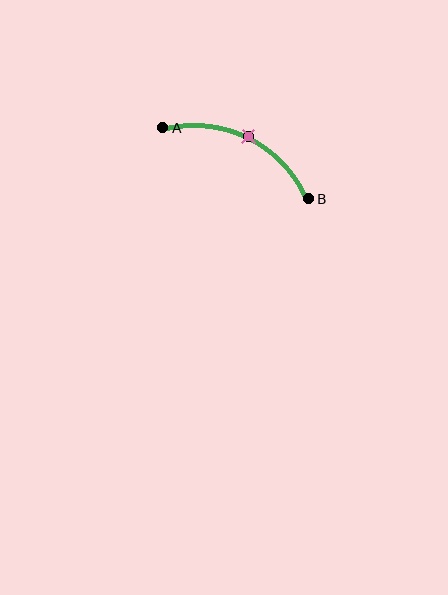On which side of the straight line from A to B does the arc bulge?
The arc bulges above the straight line connecting A and B.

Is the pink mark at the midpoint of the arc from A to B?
Yes. The pink mark lies on the arc at equal arc-length from both A and B — it is the arc midpoint.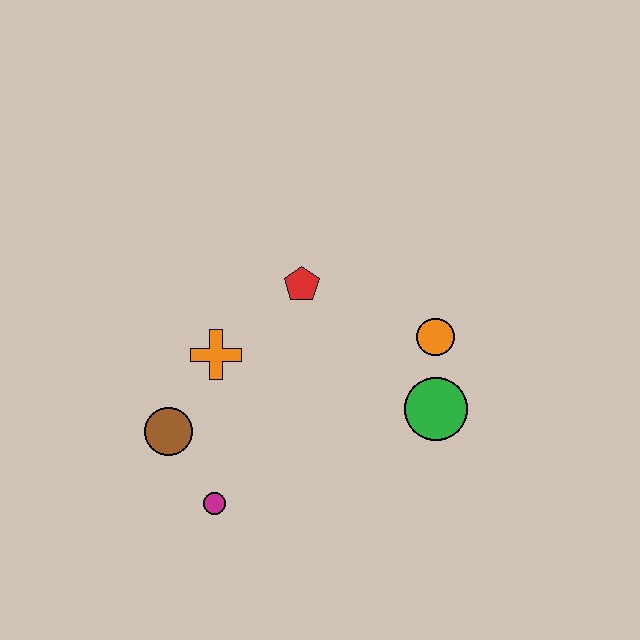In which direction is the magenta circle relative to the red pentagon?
The magenta circle is below the red pentagon.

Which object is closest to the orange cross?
The brown circle is closest to the orange cross.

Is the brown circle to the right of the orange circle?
No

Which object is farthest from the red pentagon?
The magenta circle is farthest from the red pentagon.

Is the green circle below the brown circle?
No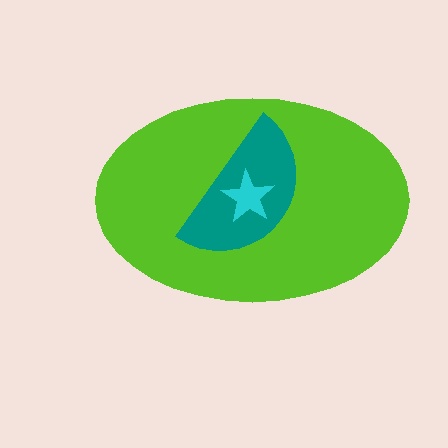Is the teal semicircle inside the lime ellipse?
Yes.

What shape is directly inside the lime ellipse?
The teal semicircle.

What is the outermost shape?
The lime ellipse.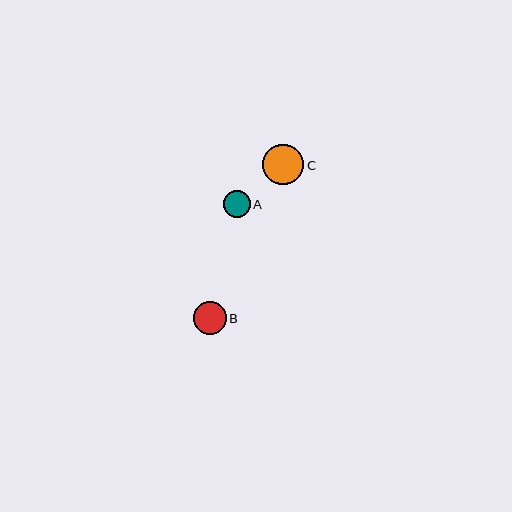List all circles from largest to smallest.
From largest to smallest: C, B, A.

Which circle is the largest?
Circle C is the largest with a size of approximately 41 pixels.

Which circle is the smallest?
Circle A is the smallest with a size of approximately 27 pixels.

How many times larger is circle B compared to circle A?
Circle B is approximately 1.2 times the size of circle A.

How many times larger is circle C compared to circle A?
Circle C is approximately 1.5 times the size of circle A.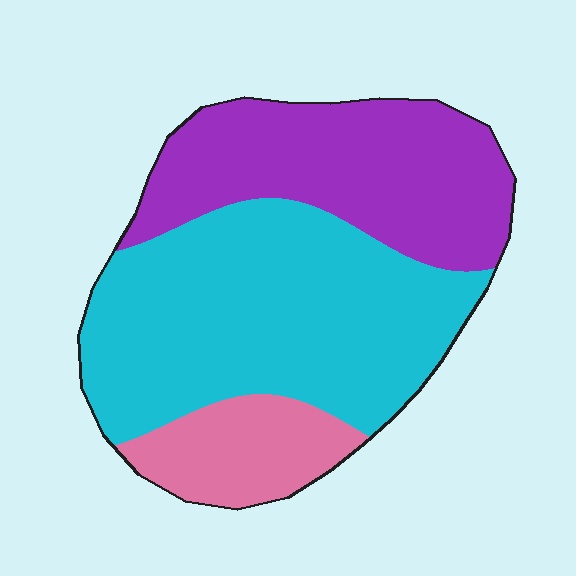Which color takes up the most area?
Cyan, at roughly 50%.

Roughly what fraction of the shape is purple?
Purple covers 34% of the shape.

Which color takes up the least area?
Pink, at roughly 15%.